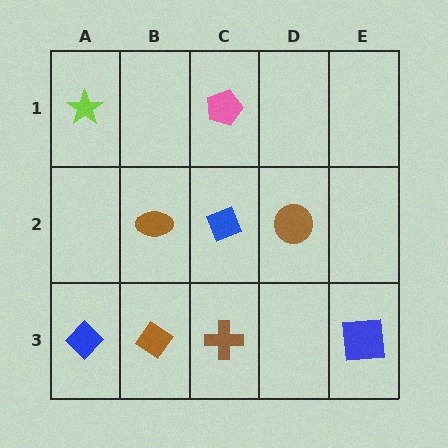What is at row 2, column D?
A brown circle.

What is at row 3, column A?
A blue diamond.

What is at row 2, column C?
A blue diamond.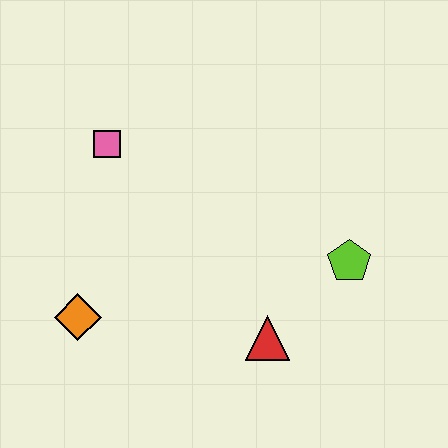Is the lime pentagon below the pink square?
Yes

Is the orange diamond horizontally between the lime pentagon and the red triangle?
No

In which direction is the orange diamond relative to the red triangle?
The orange diamond is to the left of the red triangle.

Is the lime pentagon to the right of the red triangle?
Yes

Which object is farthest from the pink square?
The lime pentagon is farthest from the pink square.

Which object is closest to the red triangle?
The lime pentagon is closest to the red triangle.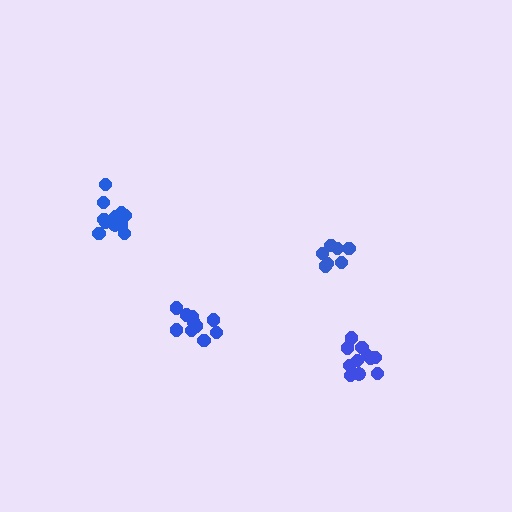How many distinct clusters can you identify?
There are 4 distinct clusters.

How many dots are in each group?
Group 1: 11 dots, Group 2: 13 dots, Group 3: 7 dots, Group 4: 10 dots (41 total).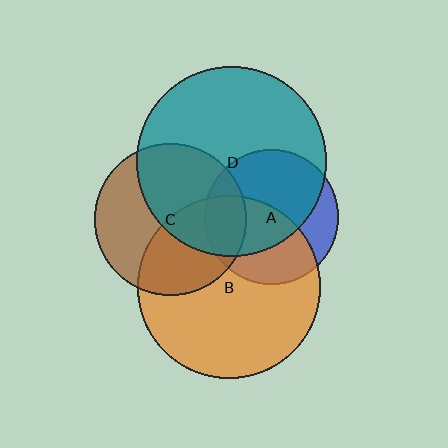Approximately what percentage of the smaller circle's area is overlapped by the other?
Approximately 45%.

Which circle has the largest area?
Circle D (teal).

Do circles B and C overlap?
Yes.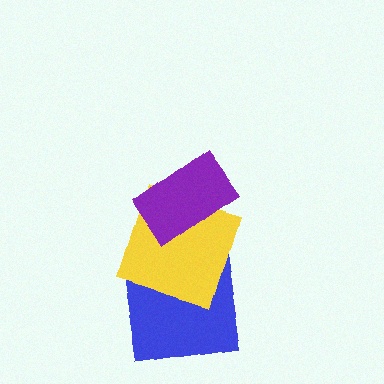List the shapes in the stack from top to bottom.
From top to bottom: the purple rectangle, the yellow square, the blue square.